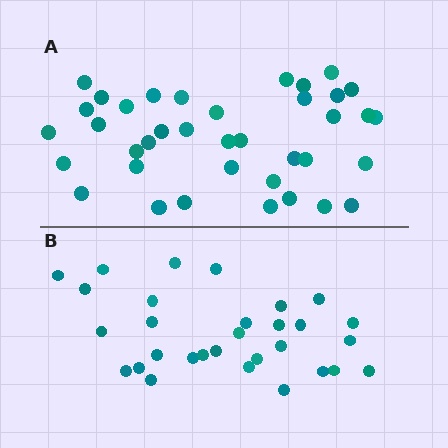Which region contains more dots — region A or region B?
Region A (the top region) has more dots.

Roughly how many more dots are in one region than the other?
Region A has roughly 8 or so more dots than region B.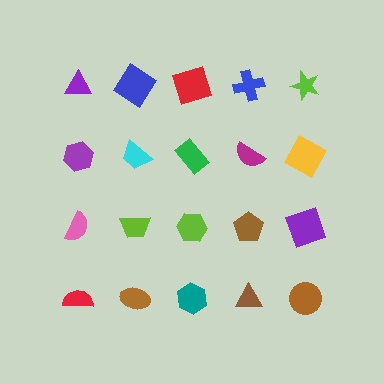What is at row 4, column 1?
A red semicircle.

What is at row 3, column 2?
A lime trapezoid.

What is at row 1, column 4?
A blue cross.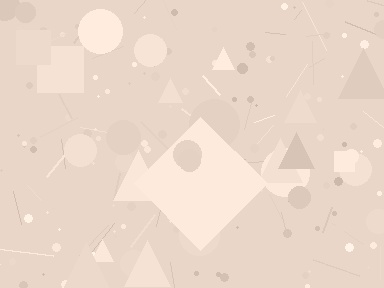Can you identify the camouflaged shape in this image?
The camouflaged shape is a diamond.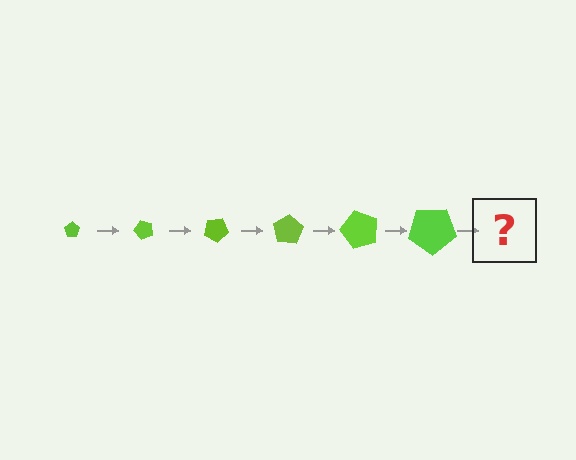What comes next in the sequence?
The next element should be a pentagon, larger than the previous one and rotated 300 degrees from the start.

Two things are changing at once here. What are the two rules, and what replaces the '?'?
The two rules are that the pentagon grows larger each step and it rotates 50 degrees each step. The '?' should be a pentagon, larger than the previous one and rotated 300 degrees from the start.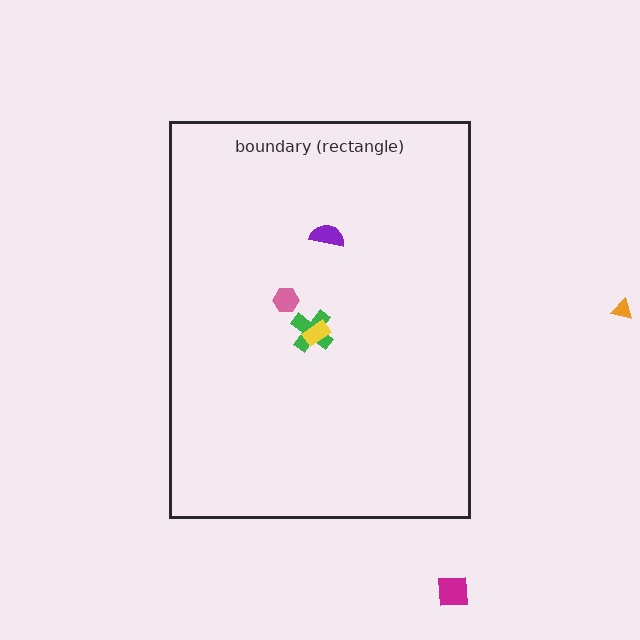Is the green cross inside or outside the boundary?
Inside.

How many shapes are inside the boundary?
4 inside, 2 outside.